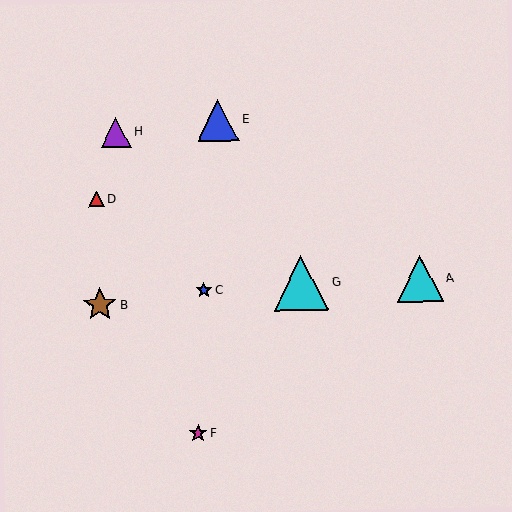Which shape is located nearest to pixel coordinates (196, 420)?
The magenta star (labeled F) at (198, 434) is nearest to that location.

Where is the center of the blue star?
The center of the blue star is at (204, 290).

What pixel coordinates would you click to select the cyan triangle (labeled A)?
Click at (420, 279) to select the cyan triangle A.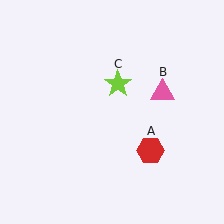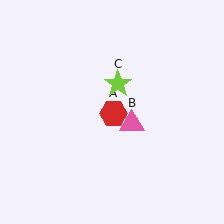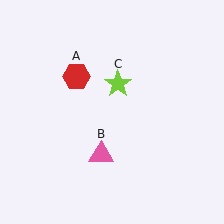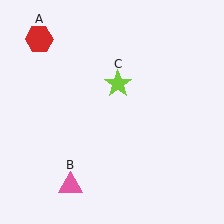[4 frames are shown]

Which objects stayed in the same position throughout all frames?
Lime star (object C) remained stationary.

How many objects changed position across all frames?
2 objects changed position: red hexagon (object A), pink triangle (object B).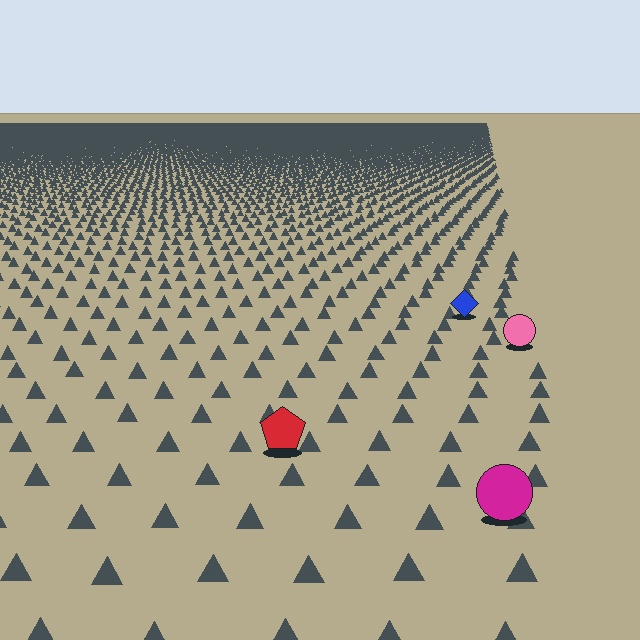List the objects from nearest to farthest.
From nearest to farthest: the magenta circle, the red pentagon, the pink circle, the blue diamond.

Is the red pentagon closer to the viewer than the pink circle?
Yes. The red pentagon is closer — you can tell from the texture gradient: the ground texture is coarser near it.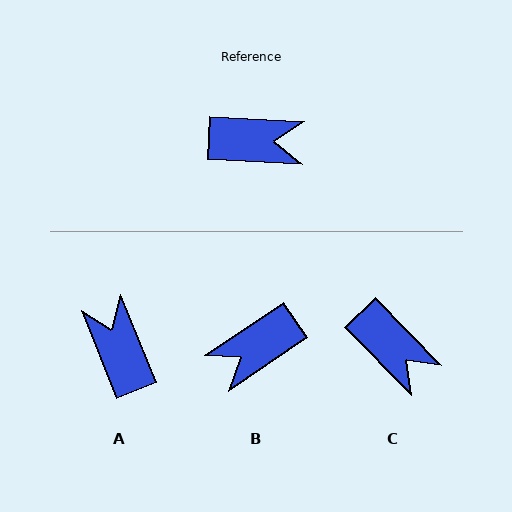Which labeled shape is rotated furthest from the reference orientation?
B, about 143 degrees away.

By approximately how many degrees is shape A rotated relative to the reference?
Approximately 115 degrees counter-clockwise.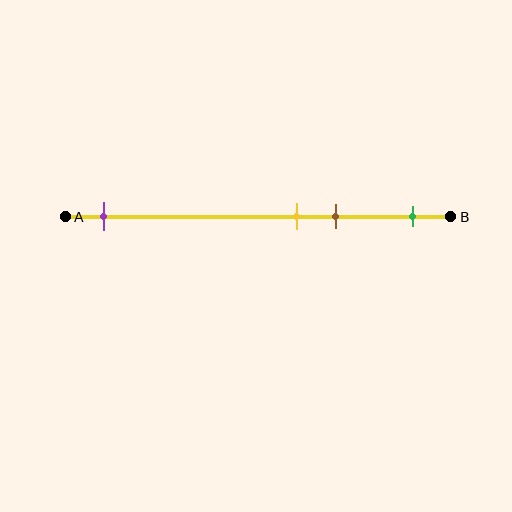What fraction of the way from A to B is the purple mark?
The purple mark is approximately 10% (0.1) of the way from A to B.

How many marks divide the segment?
There are 4 marks dividing the segment.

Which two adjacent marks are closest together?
The yellow and brown marks are the closest adjacent pair.